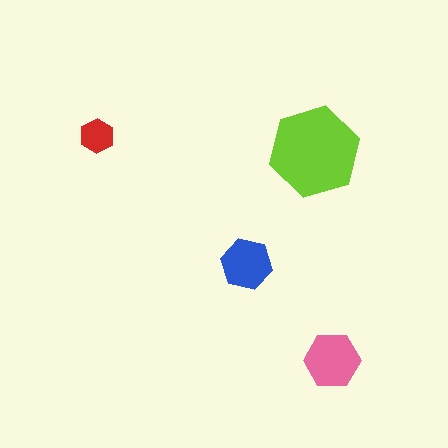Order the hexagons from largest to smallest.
the lime one, the pink one, the blue one, the red one.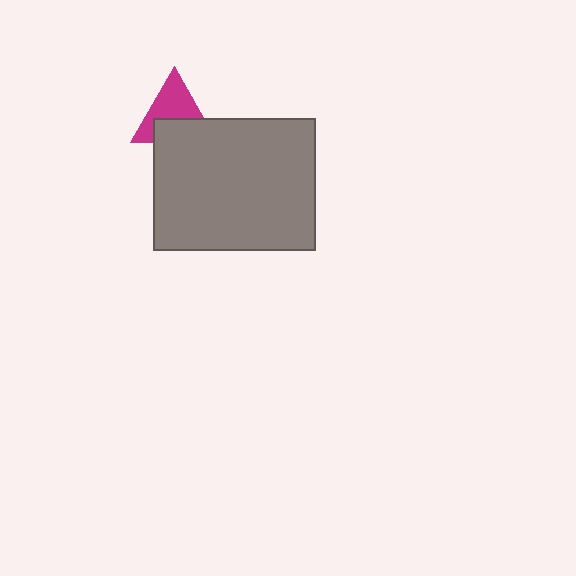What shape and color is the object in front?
The object in front is a gray rectangle.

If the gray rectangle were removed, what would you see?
You would see the complete magenta triangle.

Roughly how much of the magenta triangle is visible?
About half of it is visible (roughly 57%).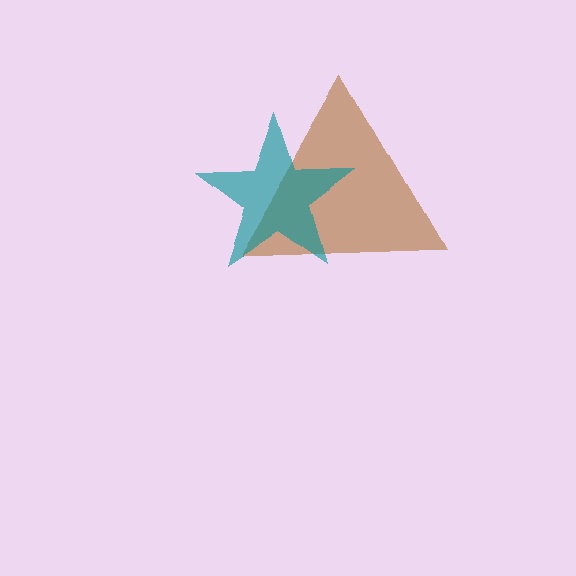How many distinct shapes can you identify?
There are 2 distinct shapes: a brown triangle, a teal star.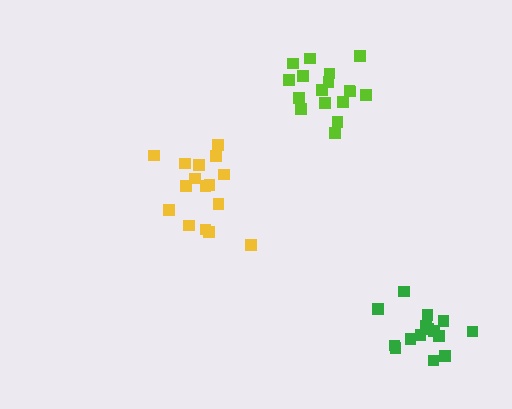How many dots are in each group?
Group 1: 15 dots, Group 2: 16 dots, Group 3: 17 dots (48 total).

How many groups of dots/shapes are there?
There are 3 groups.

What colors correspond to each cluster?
The clusters are colored: green, yellow, lime.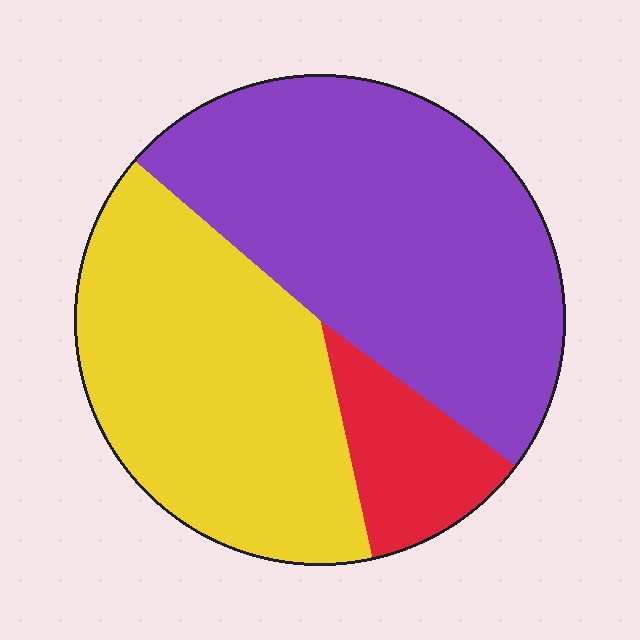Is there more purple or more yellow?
Purple.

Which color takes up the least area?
Red, at roughly 10%.